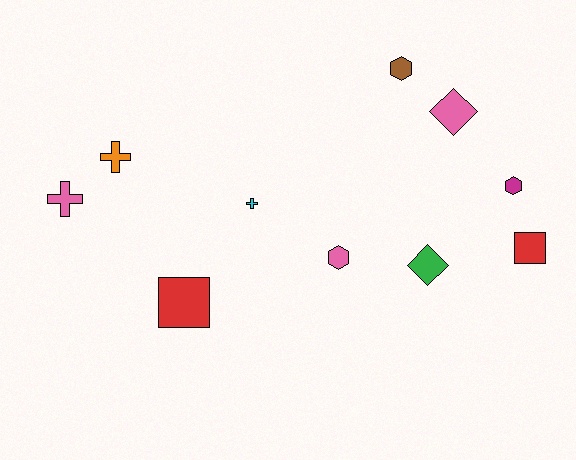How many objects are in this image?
There are 10 objects.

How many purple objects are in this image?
There are no purple objects.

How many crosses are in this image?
There are 3 crosses.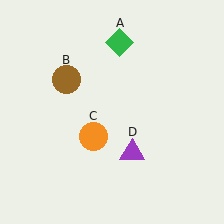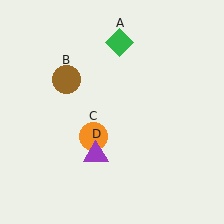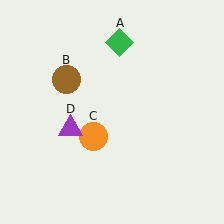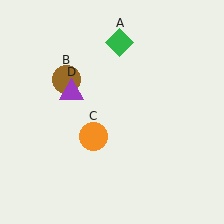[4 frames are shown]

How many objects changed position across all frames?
1 object changed position: purple triangle (object D).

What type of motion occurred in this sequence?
The purple triangle (object D) rotated clockwise around the center of the scene.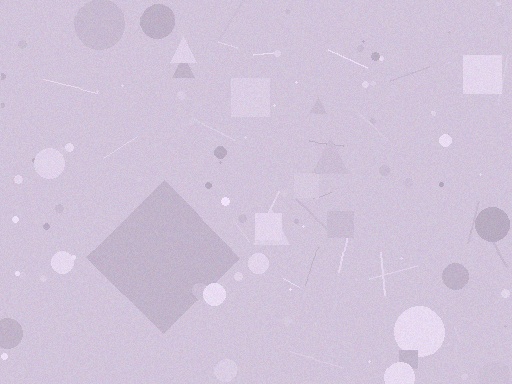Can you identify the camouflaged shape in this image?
The camouflaged shape is a diamond.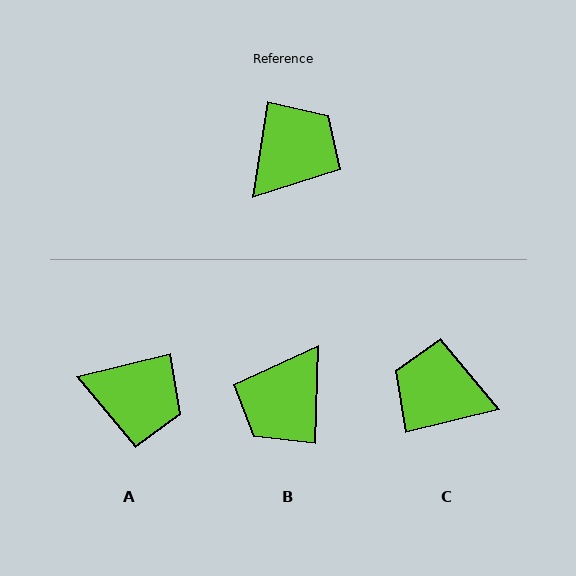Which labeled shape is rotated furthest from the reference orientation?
B, about 173 degrees away.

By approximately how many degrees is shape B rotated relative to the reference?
Approximately 173 degrees clockwise.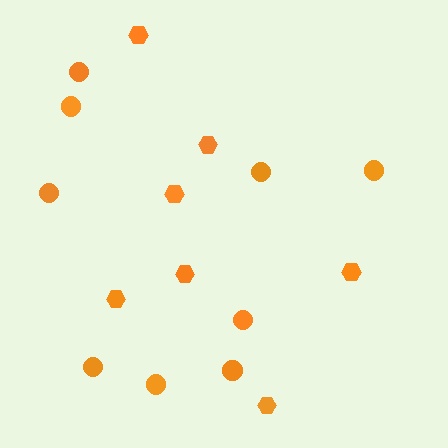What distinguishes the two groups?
There are 2 groups: one group of hexagons (7) and one group of circles (9).